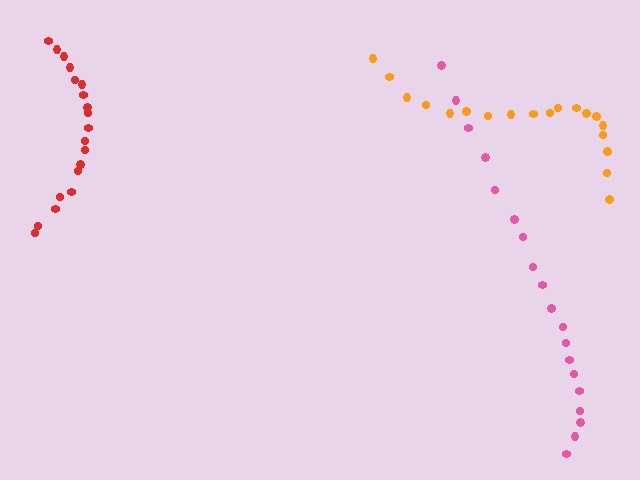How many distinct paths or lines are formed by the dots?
There are 3 distinct paths.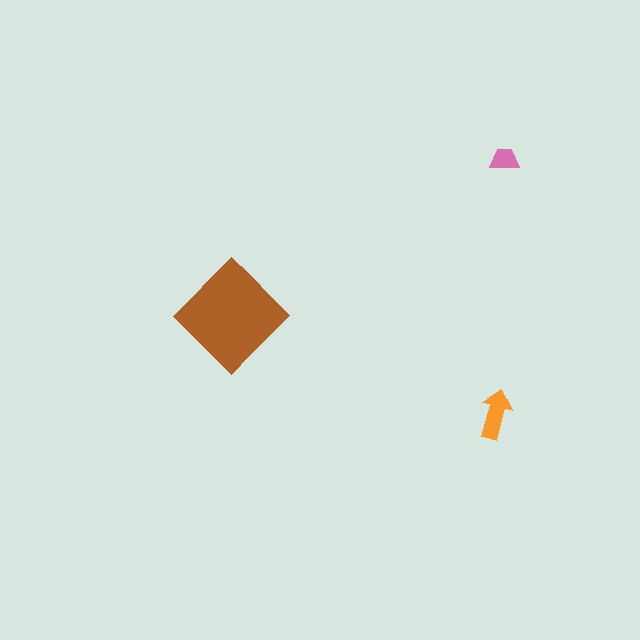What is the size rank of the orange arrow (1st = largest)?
2nd.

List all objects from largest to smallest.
The brown diamond, the orange arrow, the pink trapezoid.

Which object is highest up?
The pink trapezoid is topmost.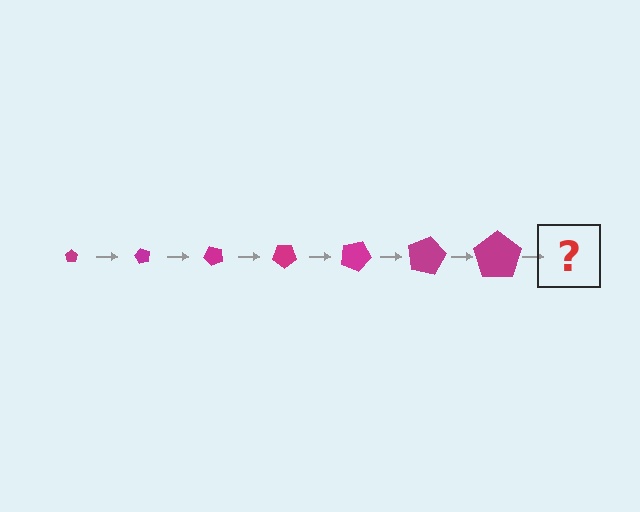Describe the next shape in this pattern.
It should be a pentagon, larger than the previous one and rotated 420 degrees from the start.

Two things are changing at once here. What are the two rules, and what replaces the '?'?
The two rules are that the pentagon grows larger each step and it rotates 60 degrees each step. The '?' should be a pentagon, larger than the previous one and rotated 420 degrees from the start.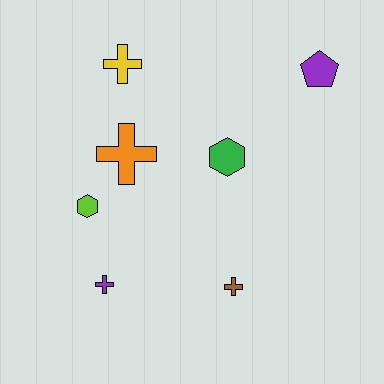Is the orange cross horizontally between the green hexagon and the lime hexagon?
Yes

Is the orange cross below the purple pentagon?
Yes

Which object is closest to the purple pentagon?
The green hexagon is closest to the purple pentagon.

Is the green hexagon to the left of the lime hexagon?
No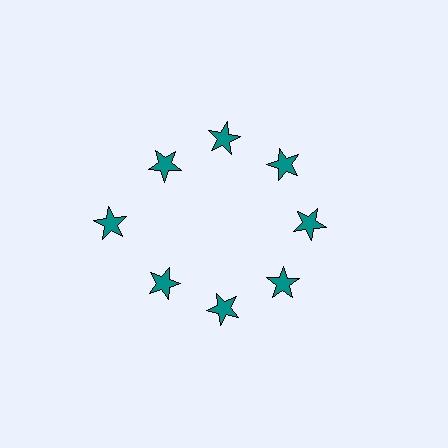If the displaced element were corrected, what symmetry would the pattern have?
It would have 8-fold rotational symmetry — the pattern would map onto itself every 45 degrees.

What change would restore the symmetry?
The symmetry would be restored by moving it inward, back onto the ring so that all 8 stars sit at equal angles and equal distance from the center.